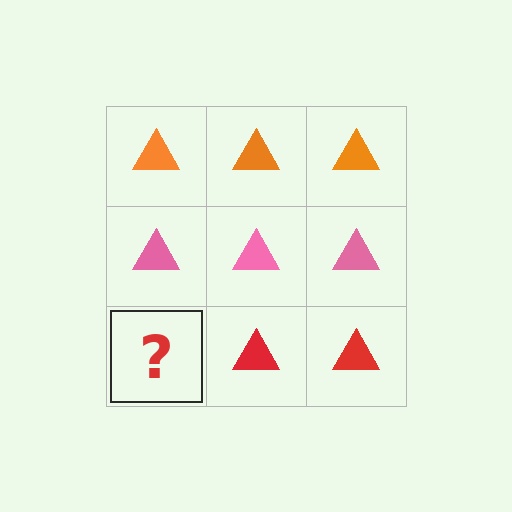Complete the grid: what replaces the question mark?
The question mark should be replaced with a red triangle.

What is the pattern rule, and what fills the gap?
The rule is that each row has a consistent color. The gap should be filled with a red triangle.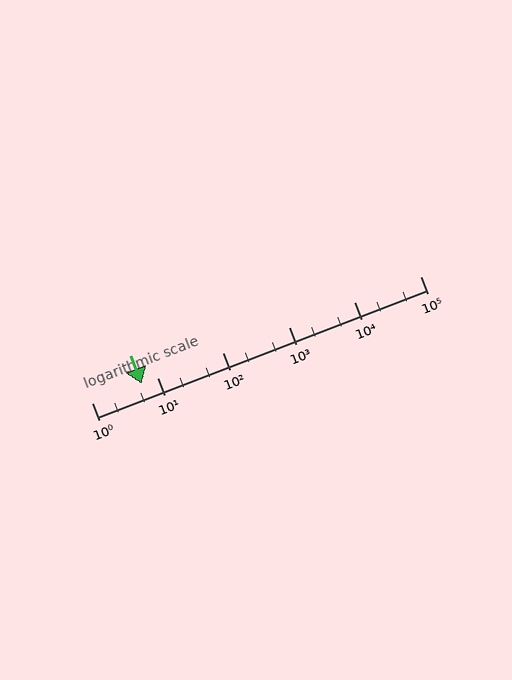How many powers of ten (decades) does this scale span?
The scale spans 5 decades, from 1 to 100000.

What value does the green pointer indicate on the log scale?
The pointer indicates approximately 5.7.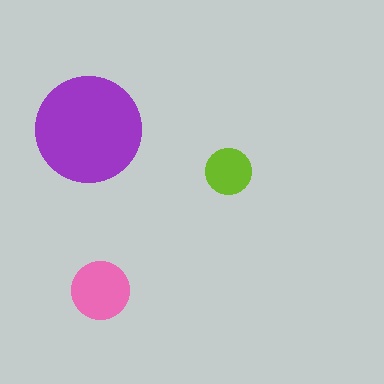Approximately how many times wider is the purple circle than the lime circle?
About 2.5 times wider.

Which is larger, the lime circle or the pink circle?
The pink one.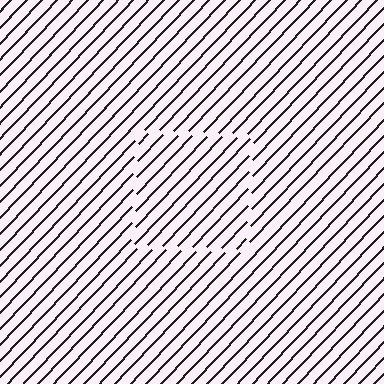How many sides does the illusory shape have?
4 sides — the line-ends trace a square.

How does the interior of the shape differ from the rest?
The interior of the shape contains the same grating, shifted by half a period — the contour is defined by the phase discontinuity where line-ends from the inner and outer gratings abut.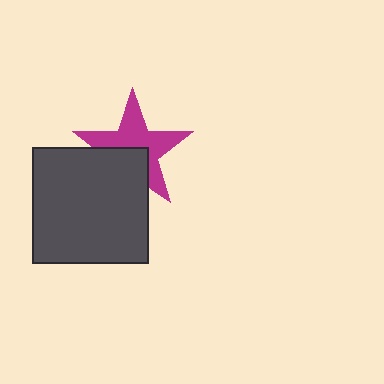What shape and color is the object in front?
The object in front is a dark gray square.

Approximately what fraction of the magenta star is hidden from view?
Roughly 38% of the magenta star is hidden behind the dark gray square.